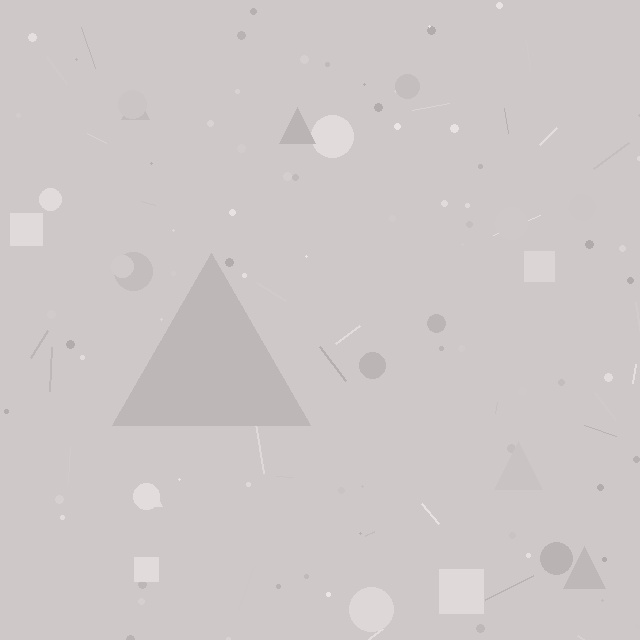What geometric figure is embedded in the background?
A triangle is embedded in the background.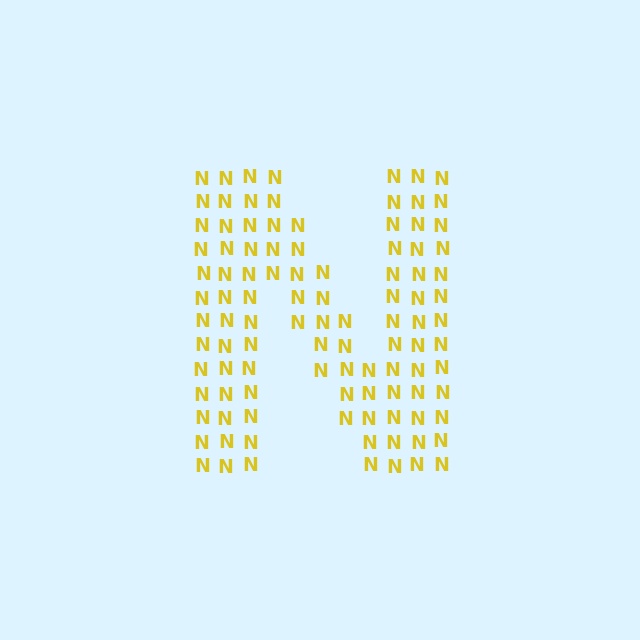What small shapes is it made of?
It is made of small letter N's.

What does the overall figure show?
The overall figure shows the letter N.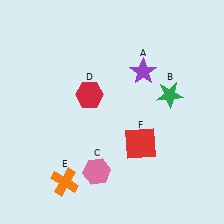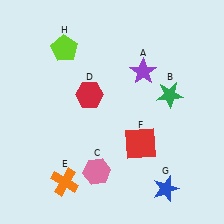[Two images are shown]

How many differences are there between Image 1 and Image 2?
There are 2 differences between the two images.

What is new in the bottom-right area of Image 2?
A blue star (G) was added in the bottom-right area of Image 2.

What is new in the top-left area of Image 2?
A lime pentagon (H) was added in the top-left area of Image 2.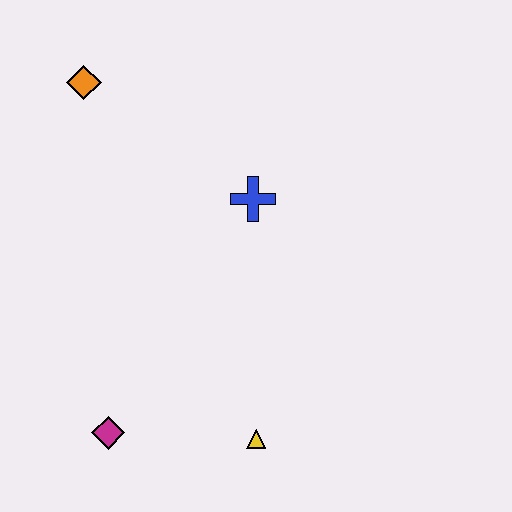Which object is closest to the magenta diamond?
The yellow triangle is closest to the magenta diamond.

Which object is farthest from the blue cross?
The magenta diamond is farthest from the blue cross.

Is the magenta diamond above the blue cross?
No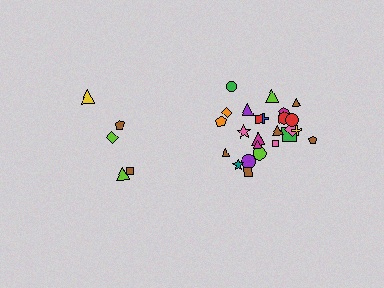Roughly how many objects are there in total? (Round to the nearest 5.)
Roughly 30 objects in total.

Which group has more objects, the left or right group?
The right group.